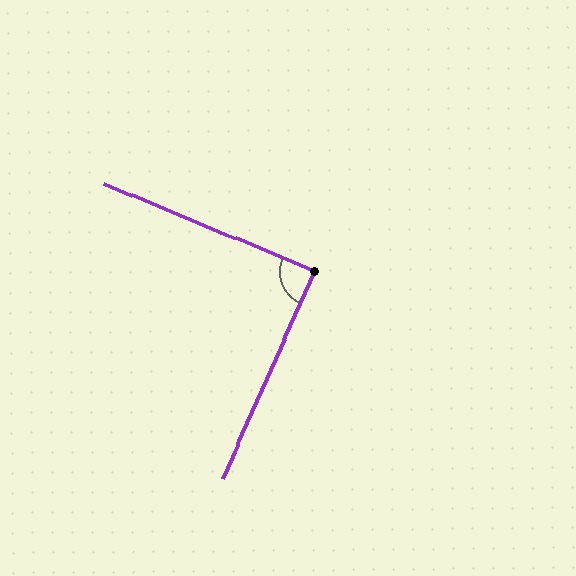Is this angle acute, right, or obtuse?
It is approximately a right angle.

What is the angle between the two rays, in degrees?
Approximately 89 degrees.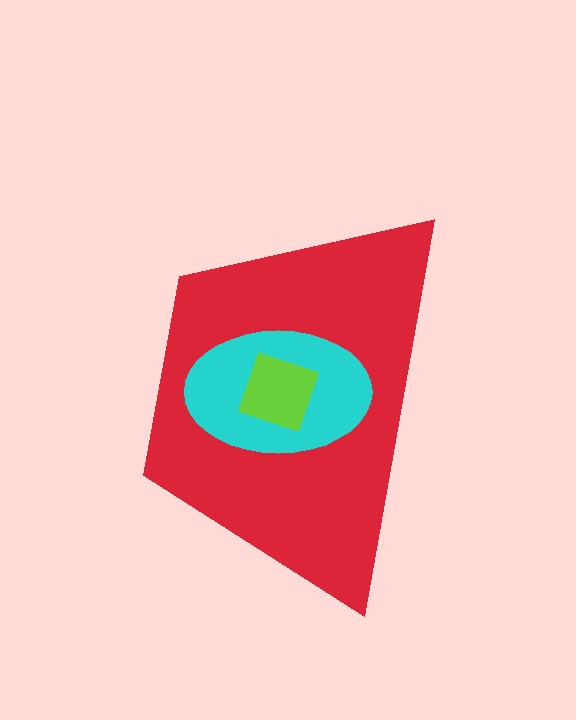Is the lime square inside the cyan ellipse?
Yes.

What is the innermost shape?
The lime square.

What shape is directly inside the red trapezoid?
The cyan ellipse.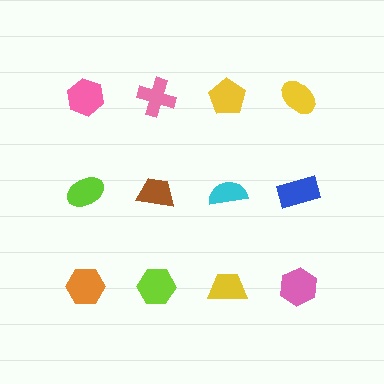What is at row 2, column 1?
A lime ellipse.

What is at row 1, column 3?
A yellow pentagon.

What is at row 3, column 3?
A yellow trapezoid.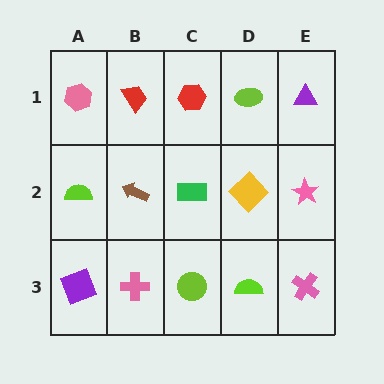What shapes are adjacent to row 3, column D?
A yellow diamond (row 2, column D), a lime circle (row 3, column C), a pink cross (row 3, column E).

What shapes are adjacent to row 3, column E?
A pink star (row 2, column E), a lime semicircle (row 3, column D).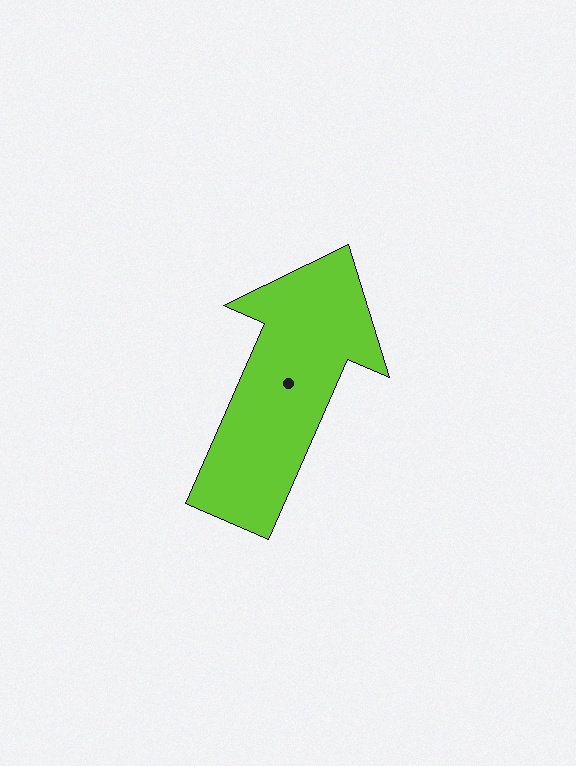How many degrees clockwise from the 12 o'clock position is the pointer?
Approximately 24 degrees.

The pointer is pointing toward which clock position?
Roughly 1 o'clock.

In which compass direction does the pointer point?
Northeast.